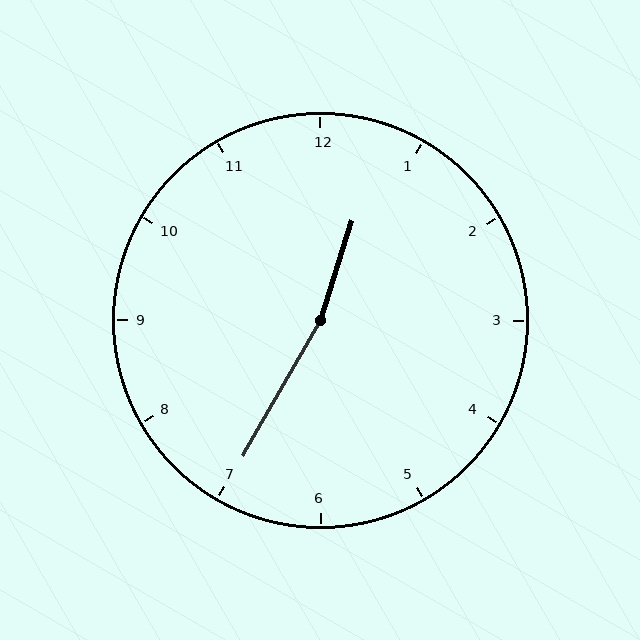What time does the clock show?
12:35.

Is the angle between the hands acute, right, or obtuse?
It is obtuse.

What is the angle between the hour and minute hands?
Approximately 168 degrees.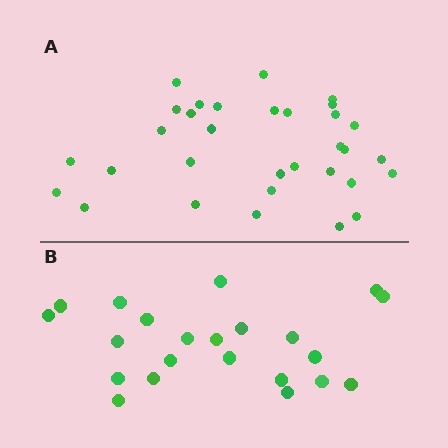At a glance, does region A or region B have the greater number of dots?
Region A (the top region) has more dots.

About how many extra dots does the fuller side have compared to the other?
Region A has roughly 10 or so more dots than region B.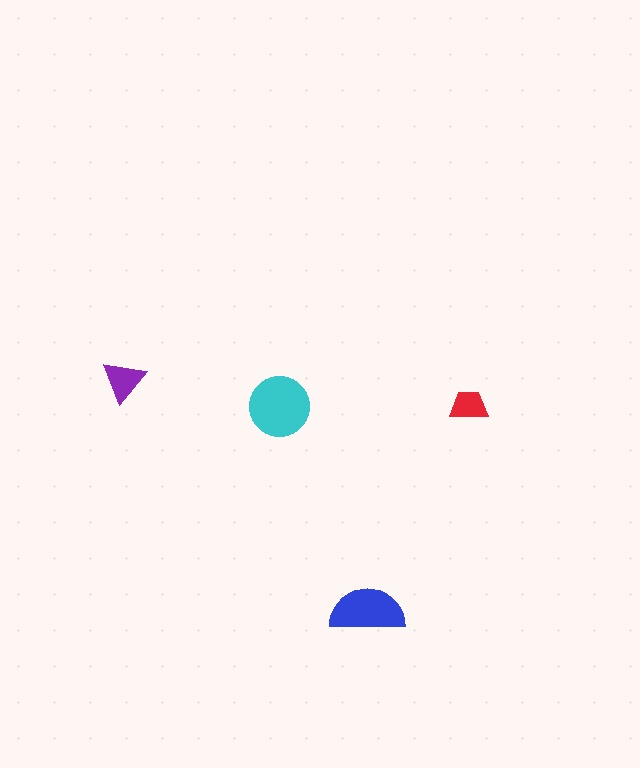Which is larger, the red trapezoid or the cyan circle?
The cyan circle.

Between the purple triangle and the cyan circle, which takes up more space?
The cyan circle.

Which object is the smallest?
The red trapezoid.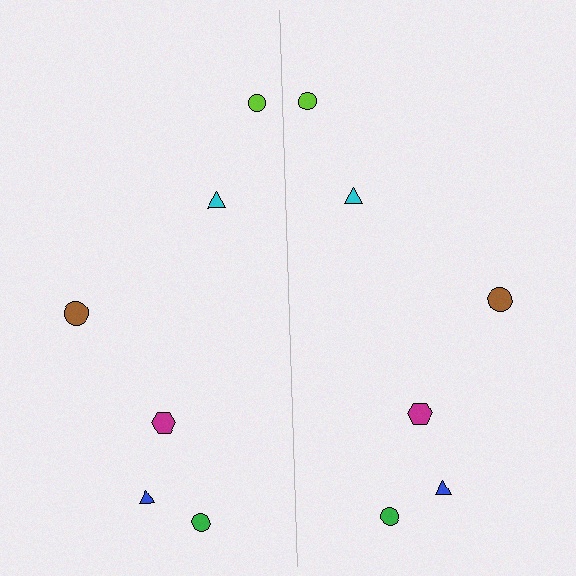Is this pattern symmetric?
Yes, this pattern has bilateral (reflection) symmetry.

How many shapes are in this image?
There are 12 shapes in this image.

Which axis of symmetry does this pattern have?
The pattern has a vertical axis of symmetry running through the center of the image.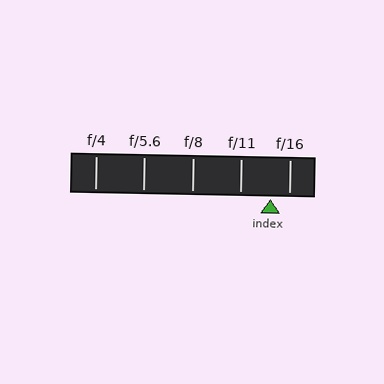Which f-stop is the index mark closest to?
The index mark is closest to f/16.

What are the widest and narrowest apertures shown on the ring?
The widest aperture shown is f/4 and the narrowest is f/16.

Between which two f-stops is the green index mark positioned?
The index mark is between f/11 and f/16.